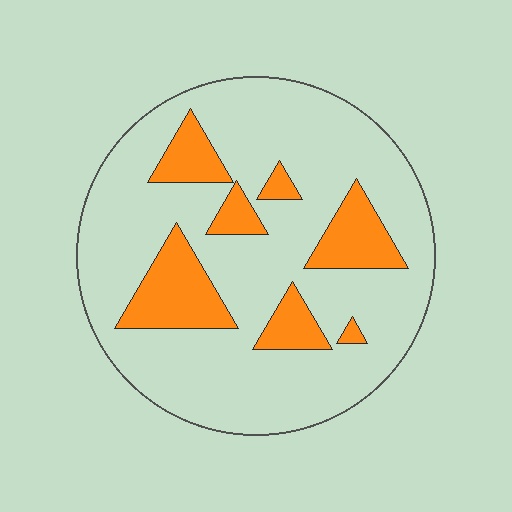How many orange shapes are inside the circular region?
7.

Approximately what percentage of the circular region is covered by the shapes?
Approximately 20%.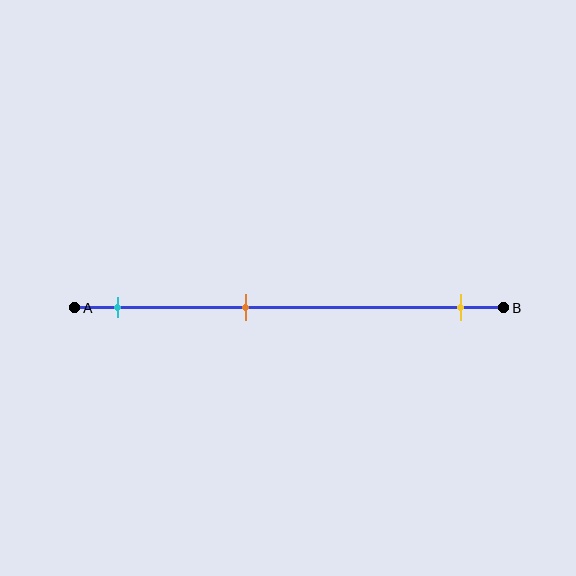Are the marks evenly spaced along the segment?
No, the marks are not evenly spaced.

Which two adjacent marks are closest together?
The cyan and orange marks are the closest adjacent pair.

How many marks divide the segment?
There are 3 marks dividing the segment.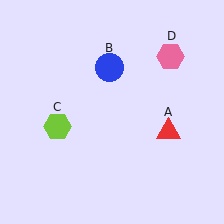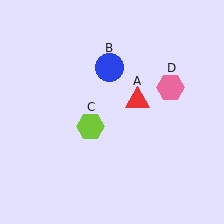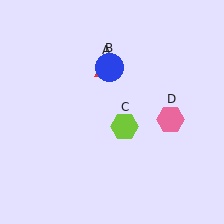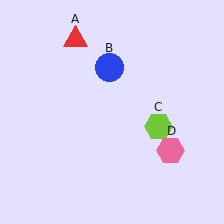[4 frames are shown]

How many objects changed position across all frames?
3 objects changed position: red triangle (object A), lime hexagon (object C), pink hexagon (object D).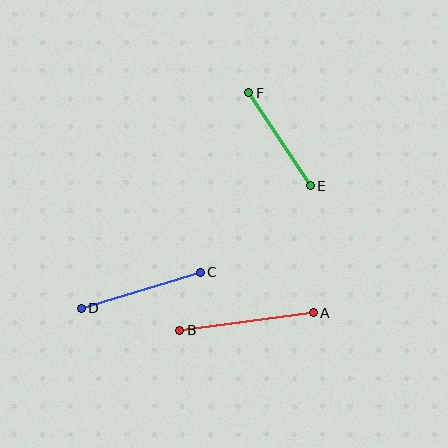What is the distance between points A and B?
The distance is approximately 135 pixels.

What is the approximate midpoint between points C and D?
The midpoint is at approximately (141, 290) pixels.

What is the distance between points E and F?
The distance is approximately 112 pixels.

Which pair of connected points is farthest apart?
Points A and B are farthest apart.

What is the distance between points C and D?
The distance is approximately 124 pixels.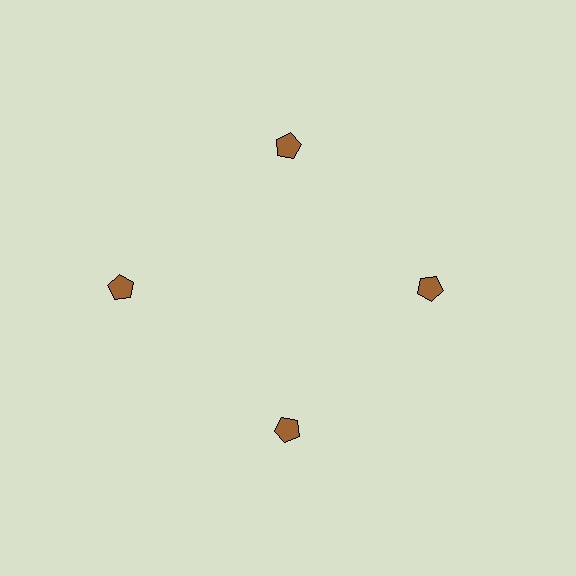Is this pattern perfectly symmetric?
No. The 4 brown pentagons are arranged in a ring, but one element near the 9 o'clock position is pushed outward from the center, breaking the 4-fold rotational symmetry.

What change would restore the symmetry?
The symmetry would be restored by moving it inward, back onto the ring so that all 4 pentagons sit at equal angles and equal distance from the center.